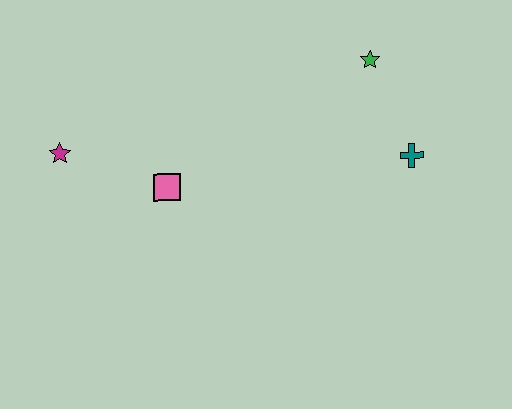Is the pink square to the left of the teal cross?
Yes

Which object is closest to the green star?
The teal cross is closest to the green star.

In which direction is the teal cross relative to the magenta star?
The teal cross is to the right of the magenta star.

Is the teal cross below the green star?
Yes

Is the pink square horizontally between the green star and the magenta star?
Yes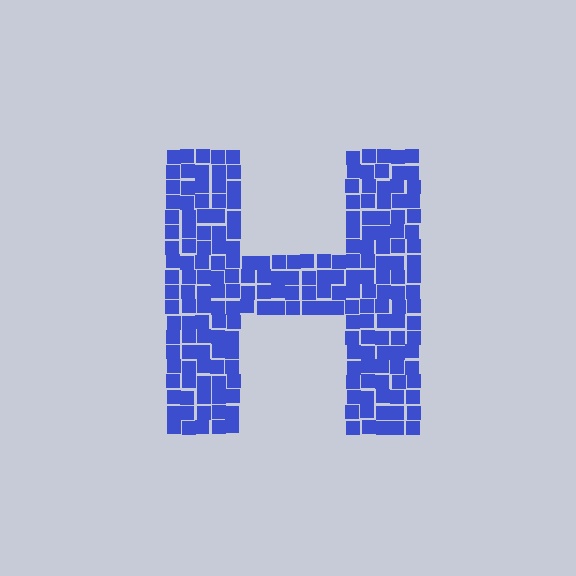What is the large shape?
The large shape is the letter H.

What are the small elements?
The small elements are squares.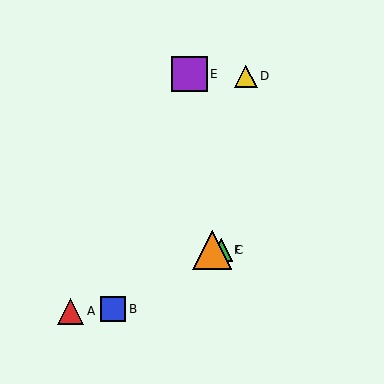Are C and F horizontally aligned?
Yes, both are at y≈250.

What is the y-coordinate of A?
Object A is at y≈311.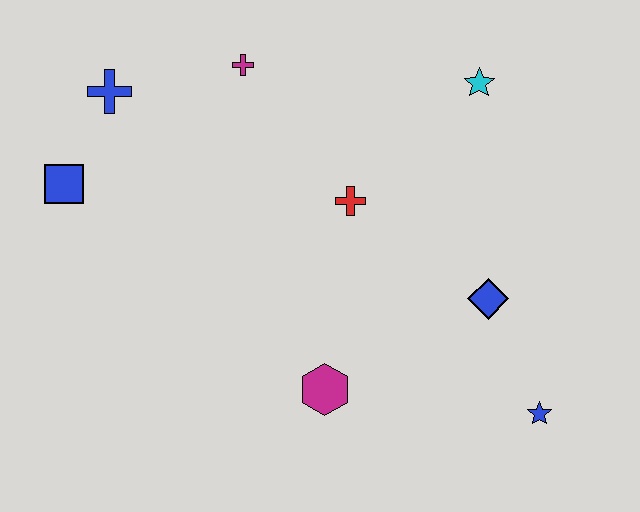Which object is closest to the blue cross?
The blue square is closest to the blue cross.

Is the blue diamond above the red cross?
No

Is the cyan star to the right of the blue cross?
Yes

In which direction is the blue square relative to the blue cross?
The blue square is below the blue cross.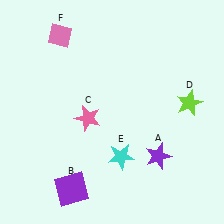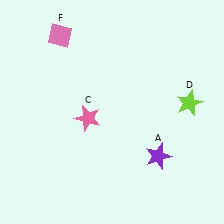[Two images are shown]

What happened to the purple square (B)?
The purple square (B) was removed in Image 2. It was in the bottom-left area of Image 1.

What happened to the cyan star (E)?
The cyan star (E) was removed in Image 2. It was in the bottom-right area of Image 1.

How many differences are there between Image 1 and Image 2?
There are 2 differences between the two images.